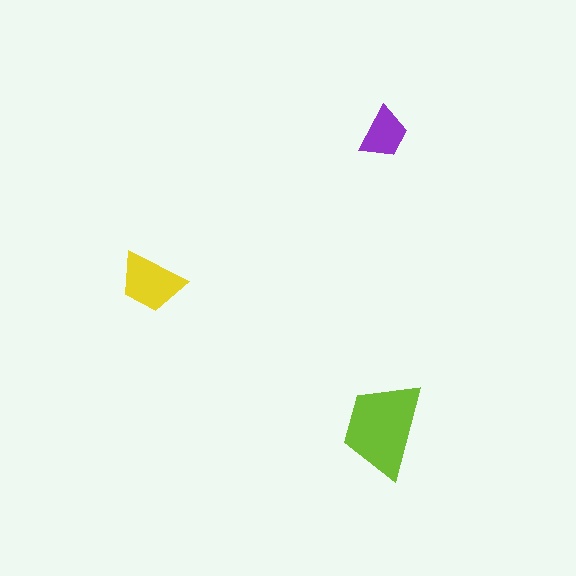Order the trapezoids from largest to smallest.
the lime one, the yellow one, the purple one.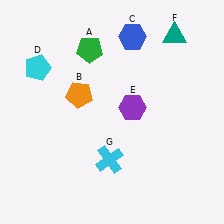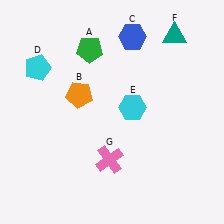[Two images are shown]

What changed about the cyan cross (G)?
In Image 1, G is cyan. In Image 2, it changed to pink.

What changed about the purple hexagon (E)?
In Image 1, E is purple. In Image 2, it changed to cyan.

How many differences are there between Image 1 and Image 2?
There are 2 differences between the two images.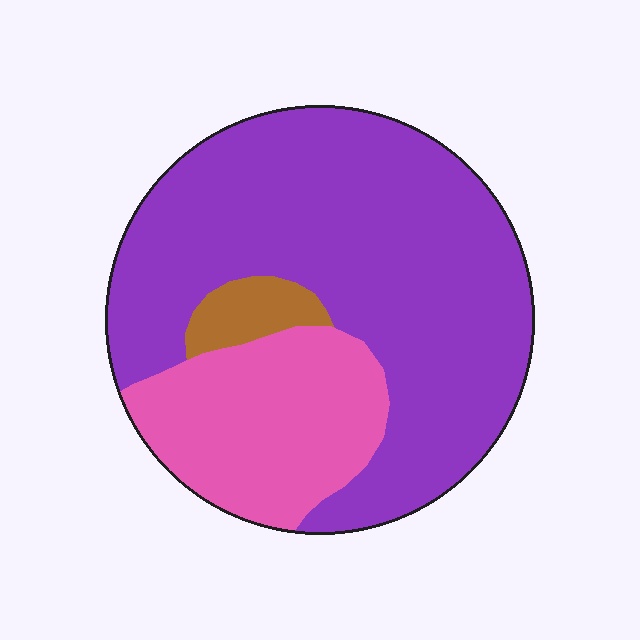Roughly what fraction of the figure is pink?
Pink covers 26% of the figure.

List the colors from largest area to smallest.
From largest to smallest: purple, pink, brown.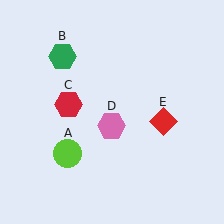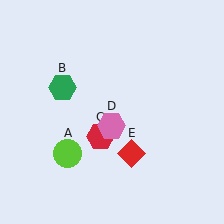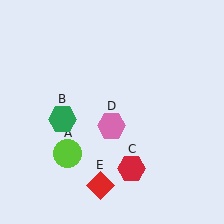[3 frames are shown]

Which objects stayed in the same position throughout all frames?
Lime circle (object A) and pink hexagon (object D) remained stationary.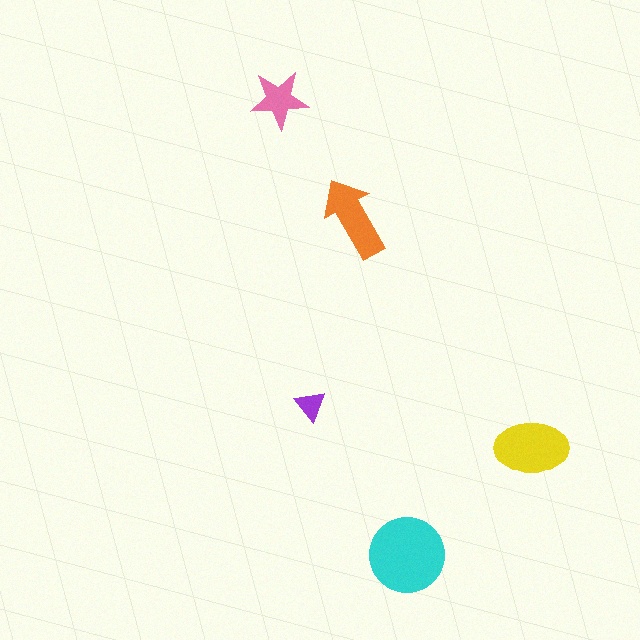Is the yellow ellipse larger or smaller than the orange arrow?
Larger.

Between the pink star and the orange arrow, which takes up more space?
The orange arrow.